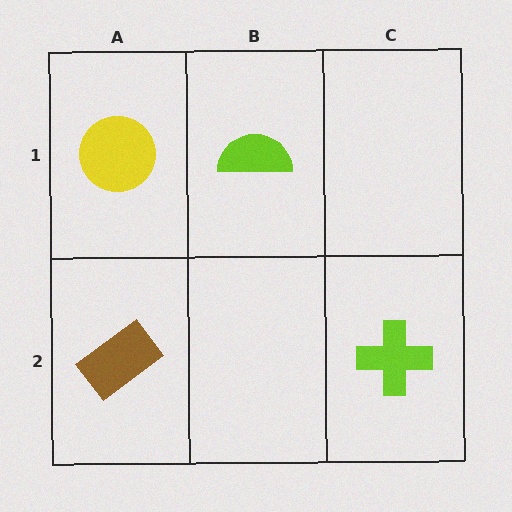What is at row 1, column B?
A lime semicircle.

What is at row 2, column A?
A brown rectangle.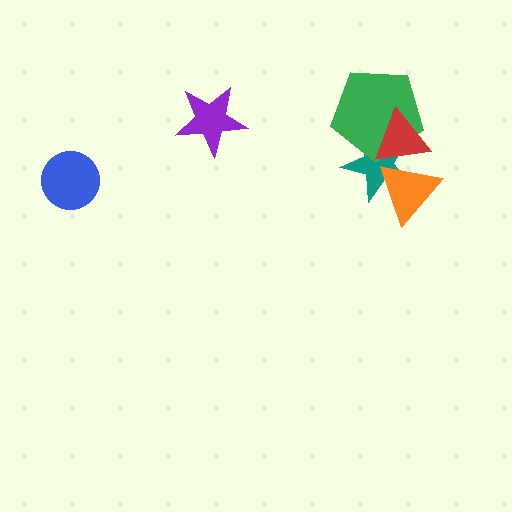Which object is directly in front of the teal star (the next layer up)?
The green pentagon is directly in front of the teal star.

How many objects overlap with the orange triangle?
2 objects overlap with the orange triangle.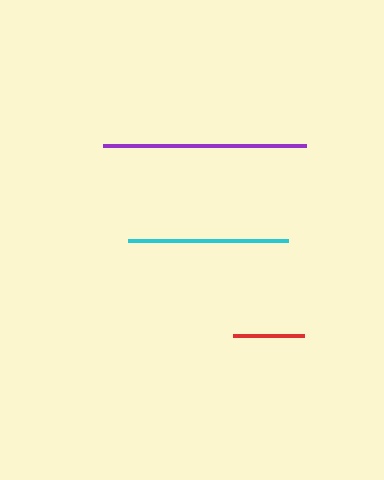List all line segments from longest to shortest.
From longest to shortest: purple, cyan, red.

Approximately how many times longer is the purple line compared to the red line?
The purple line is approximately 2.9 times the length of the red line.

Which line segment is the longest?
The purple line is the longest at approximately 203 pixels.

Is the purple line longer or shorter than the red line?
The purple line is longer than the red line.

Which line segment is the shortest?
The red line is the shortest at approximately 71 pixels.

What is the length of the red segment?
The red segment is approximately 71 pixels long.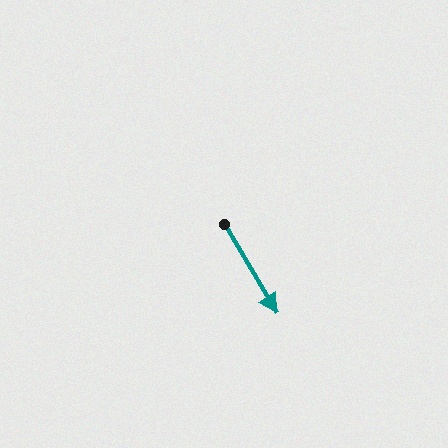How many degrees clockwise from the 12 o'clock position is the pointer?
Approximately 150 degrees.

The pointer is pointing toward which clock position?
Roughly 5 o'clock.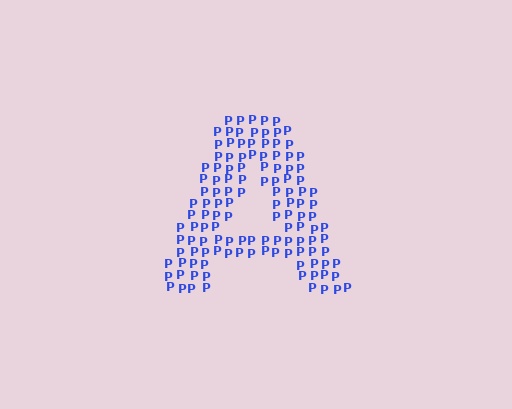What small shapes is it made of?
It is made of small letter P's.